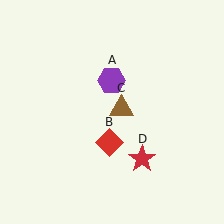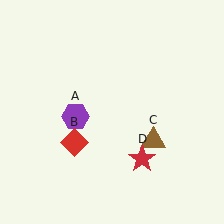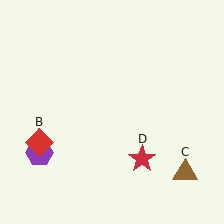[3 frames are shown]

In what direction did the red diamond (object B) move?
The red diamond (object B) moved left.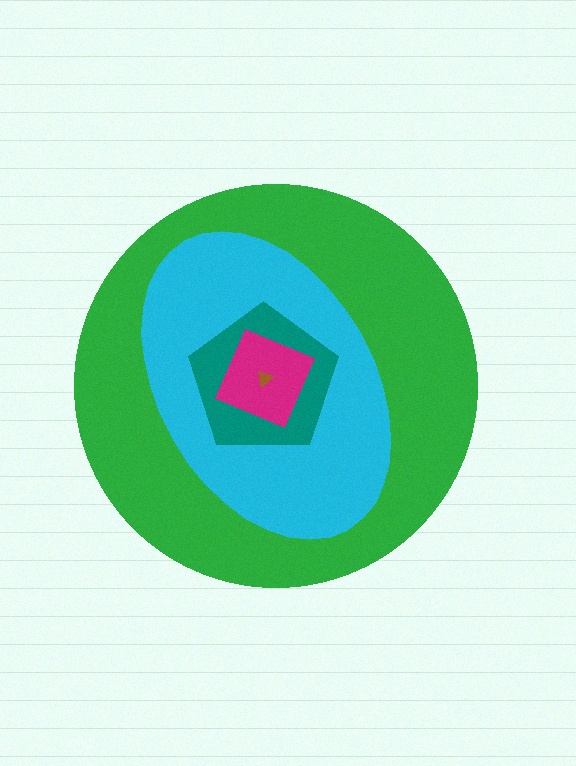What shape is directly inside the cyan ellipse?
The teal pentagon.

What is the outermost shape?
The green circle.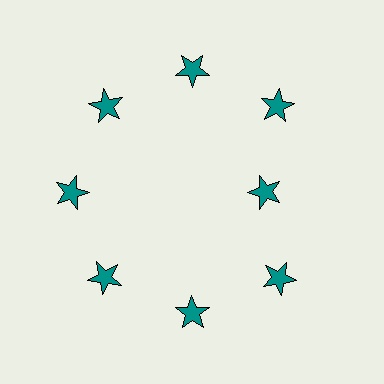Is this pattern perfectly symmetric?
No. The 8 teal stars are arranged in a ring, but one element near the 3 o'clock position is pulled inward toward the center, breaking the 8-fold rotational symmetry.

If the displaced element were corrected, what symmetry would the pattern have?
It would have 8-fold rotational symmetry — the pattern would map onto itself every 45 degrees.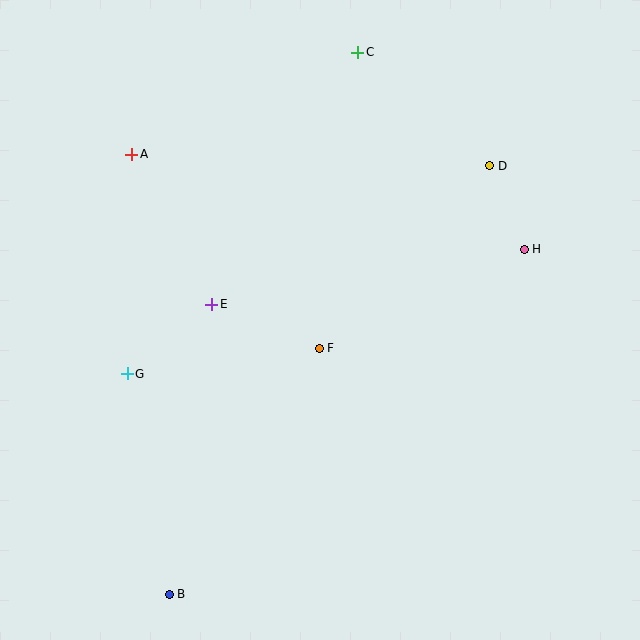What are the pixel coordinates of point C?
Point C is at (358, 52).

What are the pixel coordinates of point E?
Point E is at (212, 304).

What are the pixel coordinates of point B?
Point B is at (169, 594).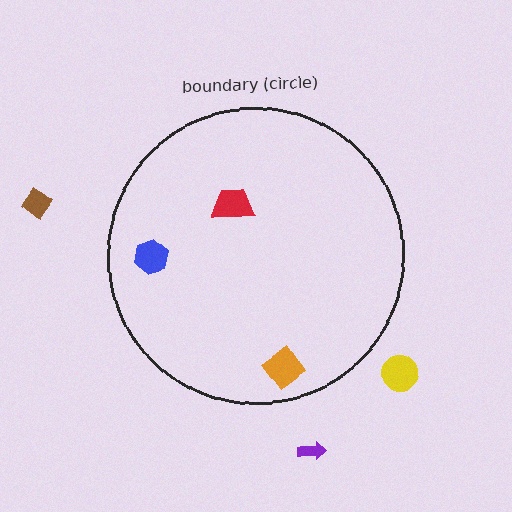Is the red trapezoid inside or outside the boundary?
Inside.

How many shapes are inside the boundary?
3 inside, 3 outside.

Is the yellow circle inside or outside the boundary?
Outside.